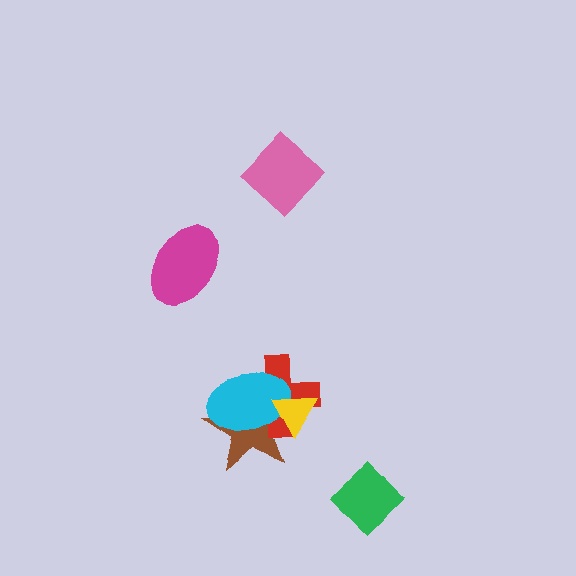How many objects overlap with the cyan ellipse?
3 objects overlap with the cyan ellipse.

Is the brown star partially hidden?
Yes, it is partially covered by another shape.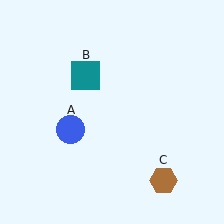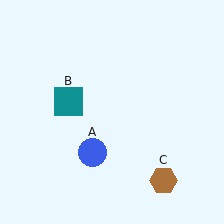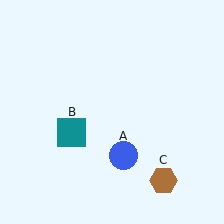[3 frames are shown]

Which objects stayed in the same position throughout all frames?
Brown hexagon (object C) remained stationary.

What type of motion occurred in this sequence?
The blue circle (object A), teal square (object B) rotated counterclockwise around the center of the scene.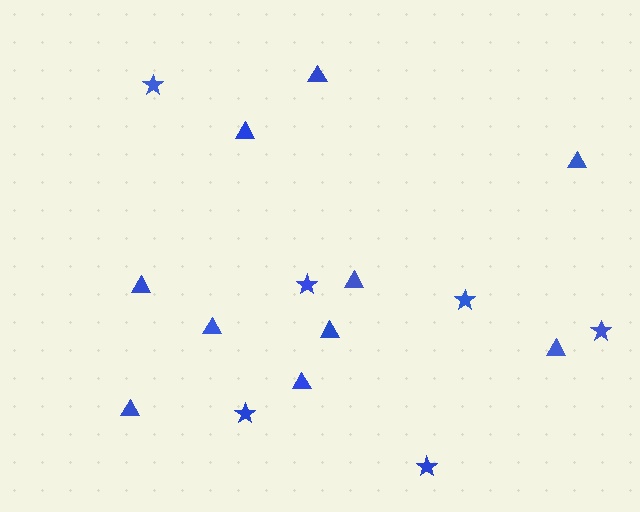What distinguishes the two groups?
There are 2 groups: one group of stars (6) and one group of triangles (10).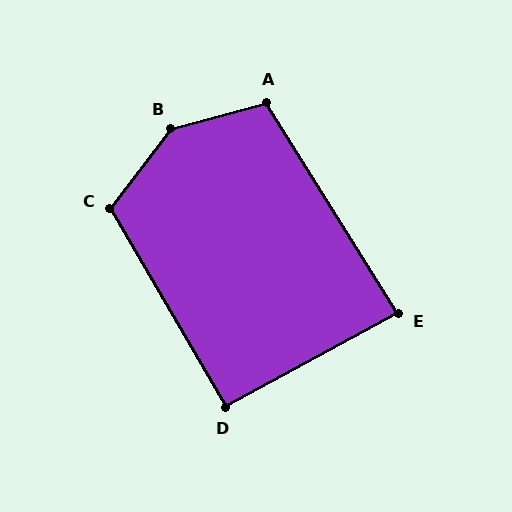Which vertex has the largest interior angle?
B, at approximately 142 degrees.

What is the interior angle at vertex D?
Approximately 92 degrees (approximately right).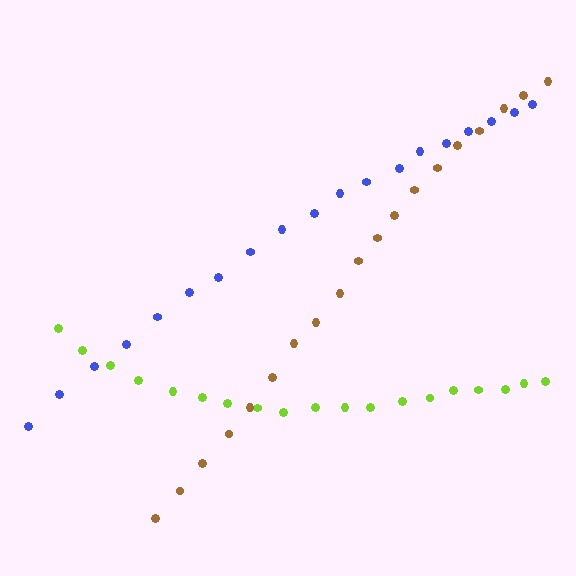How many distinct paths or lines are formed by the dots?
There are 3 distinct paths.